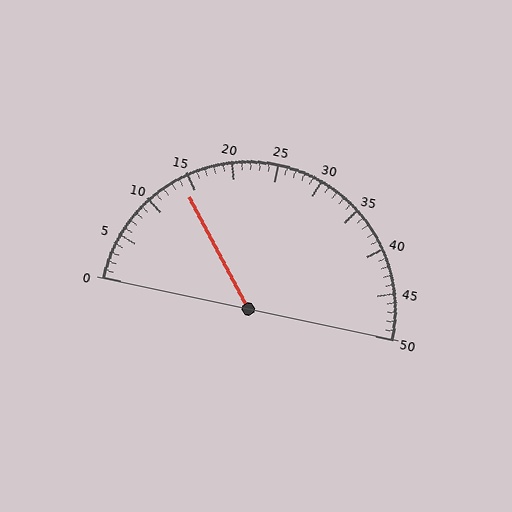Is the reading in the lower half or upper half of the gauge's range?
The reading is in the lower half of the range (0 to 50).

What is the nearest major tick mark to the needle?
The nearest major tick mark is 15.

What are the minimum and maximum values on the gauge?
The gauge ranges from 0 to 50.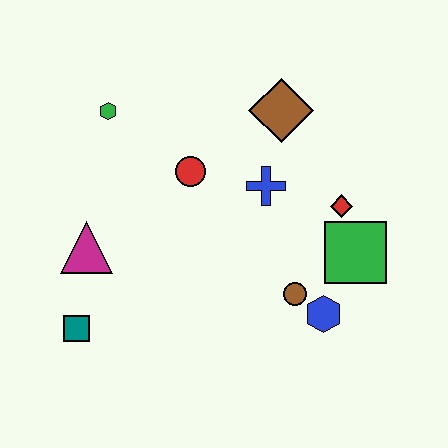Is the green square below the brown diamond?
Yes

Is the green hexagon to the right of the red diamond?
No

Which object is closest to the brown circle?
The blue hexagon is closest to the brown circle.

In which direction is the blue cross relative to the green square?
The blue cross is to the left of the green square.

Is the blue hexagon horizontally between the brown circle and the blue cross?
No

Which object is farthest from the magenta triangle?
The green square is farthest from the magenta triangle.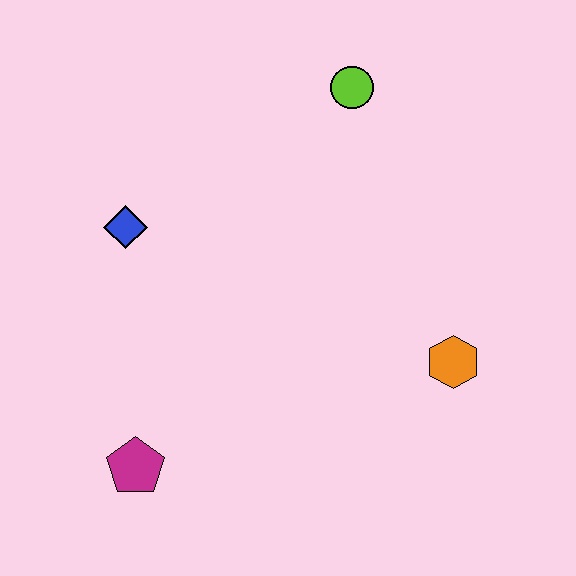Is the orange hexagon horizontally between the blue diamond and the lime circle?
No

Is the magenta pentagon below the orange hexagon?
Yes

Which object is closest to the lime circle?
The blue diamond is closest to the lime circle.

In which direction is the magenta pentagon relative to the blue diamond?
The magenta pentagon is below the blue diamond.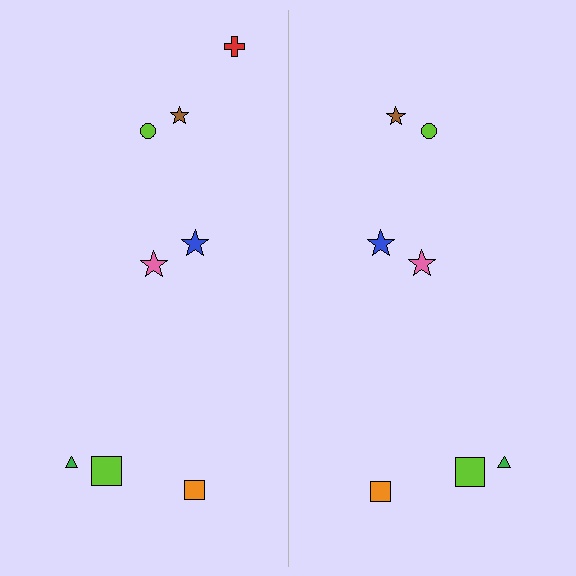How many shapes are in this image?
There are 15 shapes in this image.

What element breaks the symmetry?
A red cross is missing from the right side.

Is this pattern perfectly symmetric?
No, the pattern is not perfectly symmetric. A red cross is missing from the right side.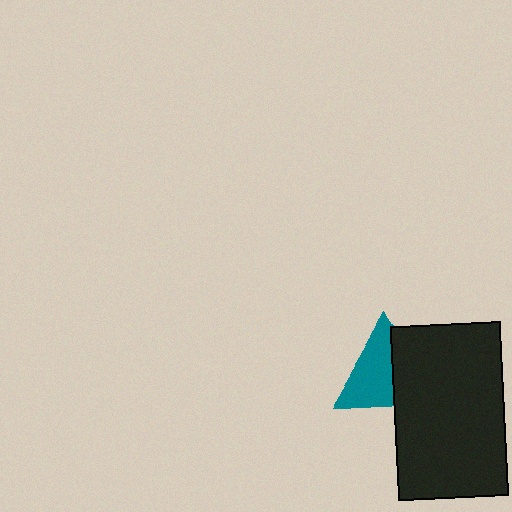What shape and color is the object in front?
The object in front is a black rectangle.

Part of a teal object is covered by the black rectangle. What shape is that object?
It is a triangle.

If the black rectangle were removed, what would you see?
You would see the complete teal triangle.